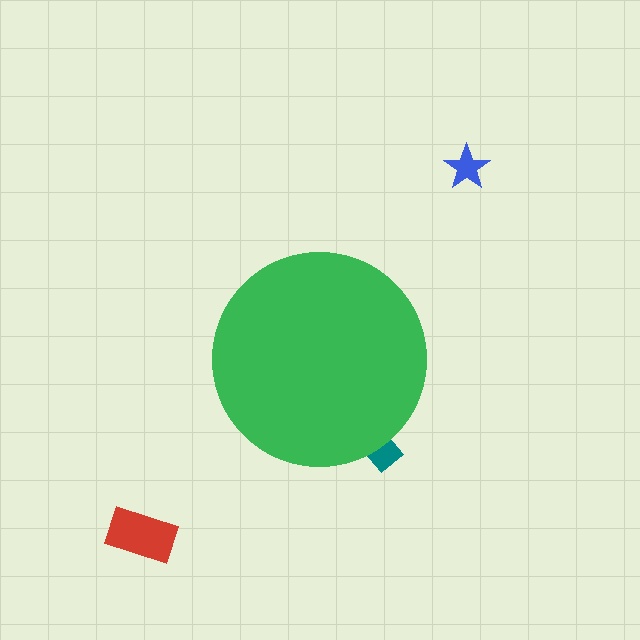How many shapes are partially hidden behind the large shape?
1 shape is partially hidden.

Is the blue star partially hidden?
No, the blue star is fully visible.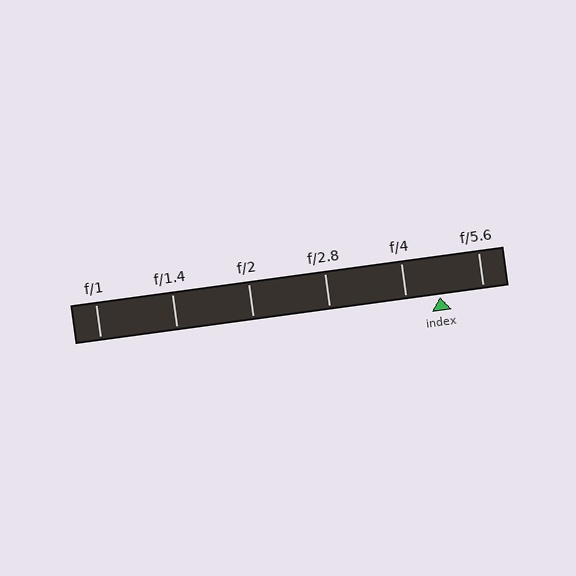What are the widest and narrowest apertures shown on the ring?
The widest aperture shown is f/1 and the narrowest is f/5.6.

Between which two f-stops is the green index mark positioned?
The index mark is between f/4 and f/5.6.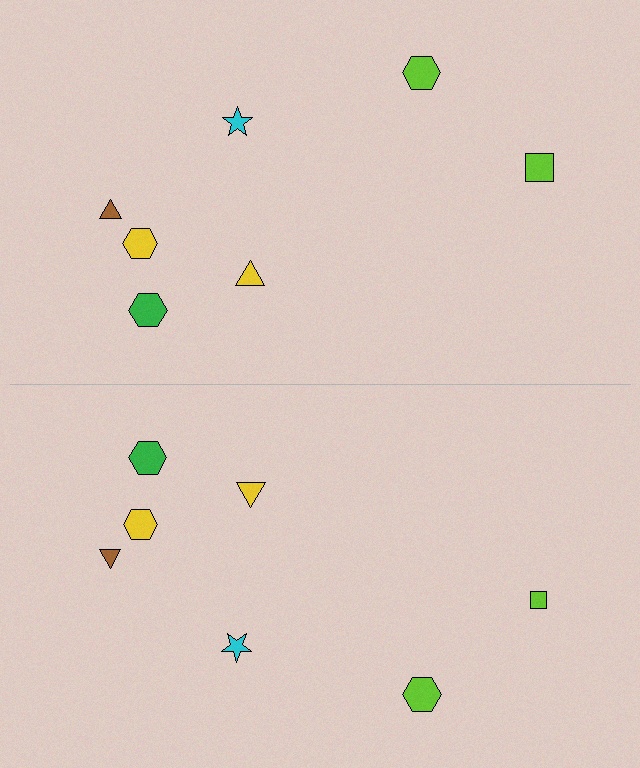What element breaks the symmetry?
The lime square on the bottom side has a different size than its mirror counterpart.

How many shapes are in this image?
There are 14 shapes in this image.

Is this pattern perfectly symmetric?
No, the pattern is not perfectly symmetric. The lime square on the bottom side has a different size than its mirror counterpart.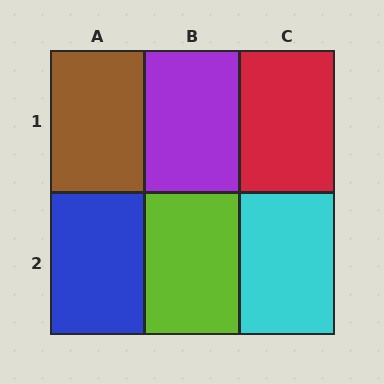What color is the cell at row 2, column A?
Blue.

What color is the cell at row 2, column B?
Lime.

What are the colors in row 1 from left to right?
Brown, purple, red.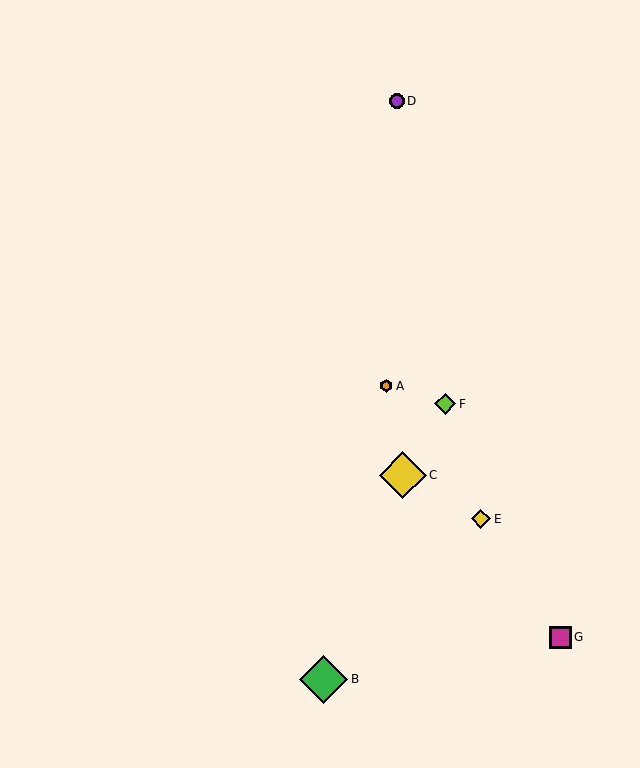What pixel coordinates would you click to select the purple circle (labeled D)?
Click at (397, 101) to select the purple circle D.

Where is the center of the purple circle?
The center of the purple circle is at (397, 101).